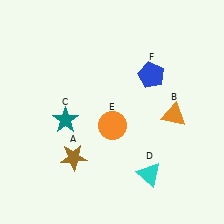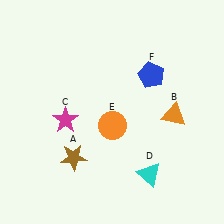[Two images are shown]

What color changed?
The star (C) changed from teal in Image 1 to magenta in Image 2.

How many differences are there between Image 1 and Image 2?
There is 1 difference between the two images.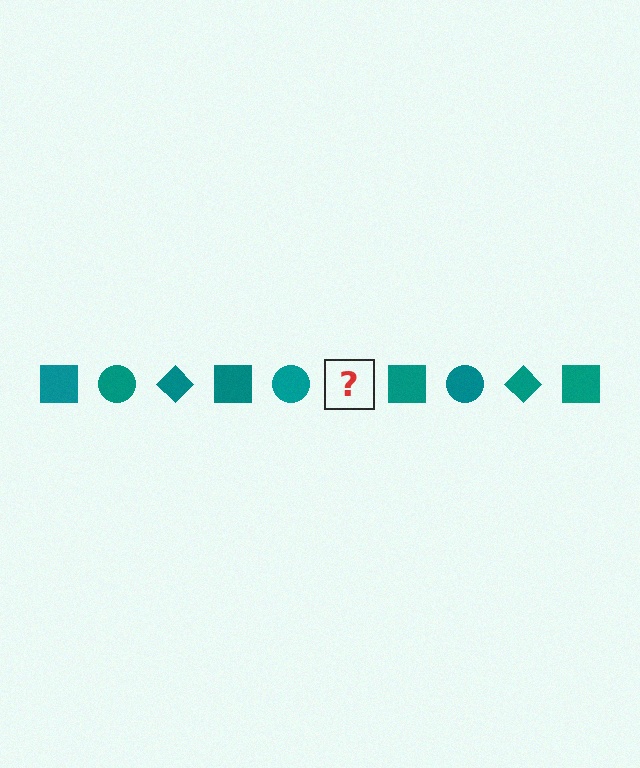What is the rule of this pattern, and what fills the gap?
The rule is that the pattern cycles through square, circle, diamond shapes in teal. The gap should be filled with a teal diamond.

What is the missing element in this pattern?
The missing element is a teal diamond.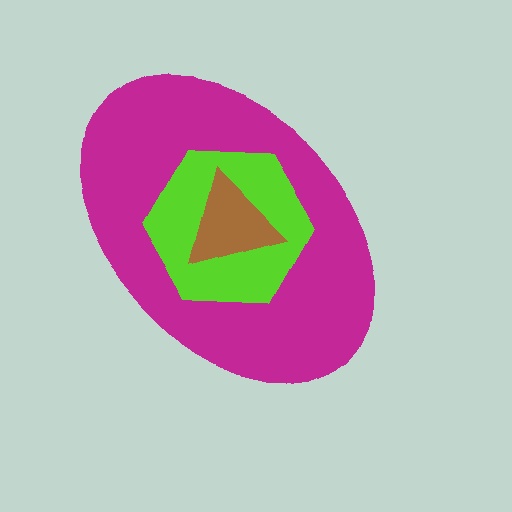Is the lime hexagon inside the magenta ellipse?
Yes.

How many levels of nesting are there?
3.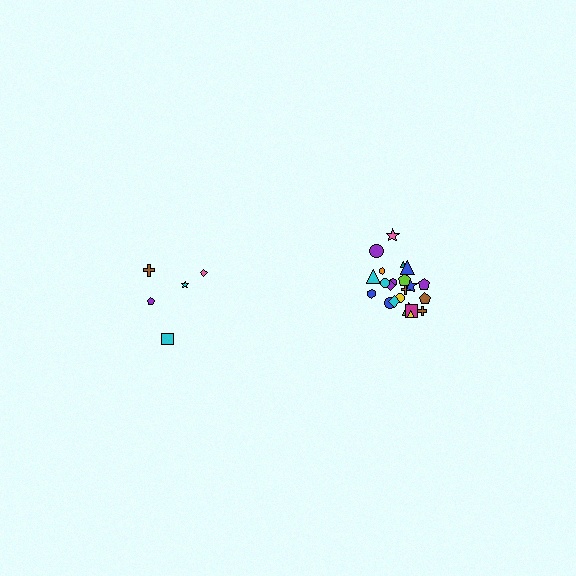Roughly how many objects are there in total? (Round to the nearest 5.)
Roughly 25 objects in total.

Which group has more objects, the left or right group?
The right group.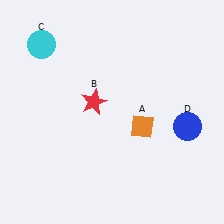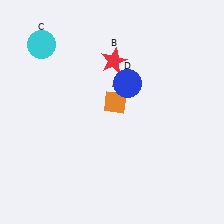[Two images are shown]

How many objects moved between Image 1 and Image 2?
3 objects moved between the two images.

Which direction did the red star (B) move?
The red star (B) moved up.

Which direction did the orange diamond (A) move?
The orange diamond (A) moved left.